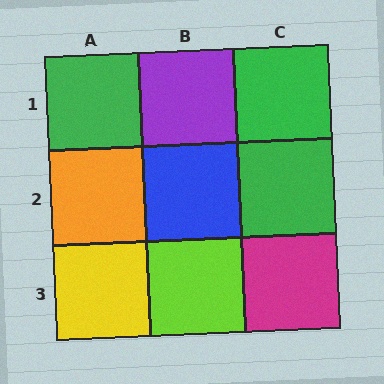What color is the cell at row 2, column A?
Orange.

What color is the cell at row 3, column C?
Magenta.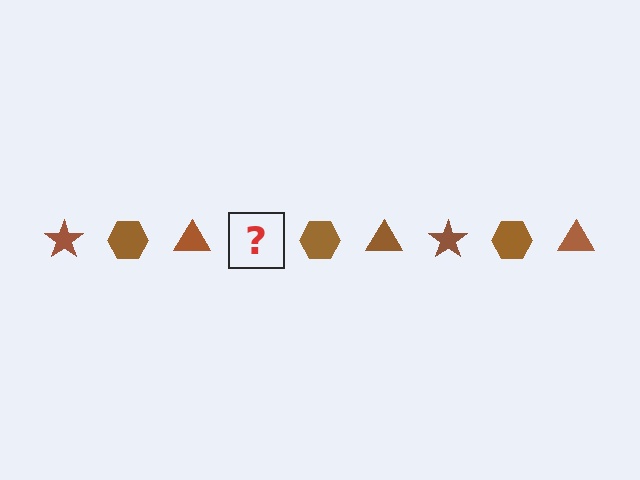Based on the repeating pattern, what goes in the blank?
The blank should be a brown star.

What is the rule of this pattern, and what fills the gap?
The rule is that the pattern cycles through star, hexagon, triangle shapes in brown. The gap should be filled with a brown star.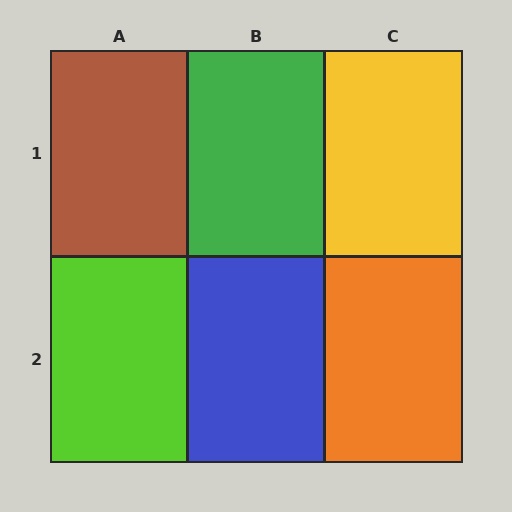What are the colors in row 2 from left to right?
Lime, blue, orange.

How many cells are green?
1 cell is green.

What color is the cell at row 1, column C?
Yellow.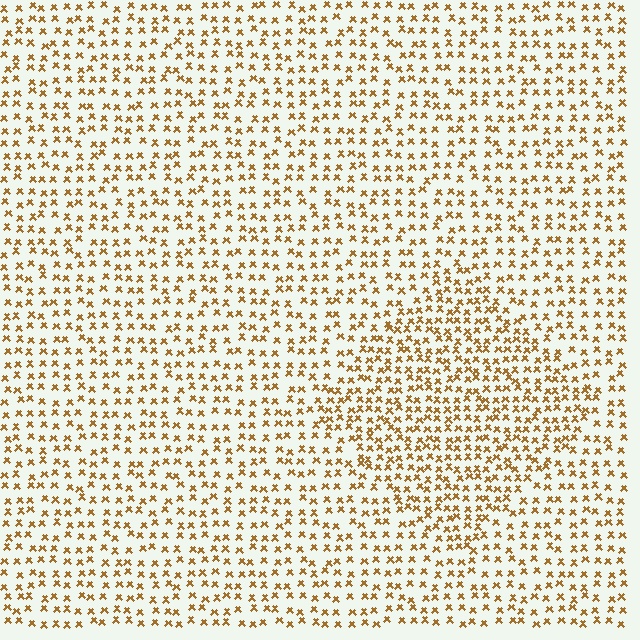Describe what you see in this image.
The image contains small brown elements arranged at two different densities. A diamond-shaped region is visible where the elements are more densely packed than the surrounding area.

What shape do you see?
I see a diamond.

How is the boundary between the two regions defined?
The boundary is defined by a change in element density (approximately 1.6x ratio). All elements are the same color, size, and shape.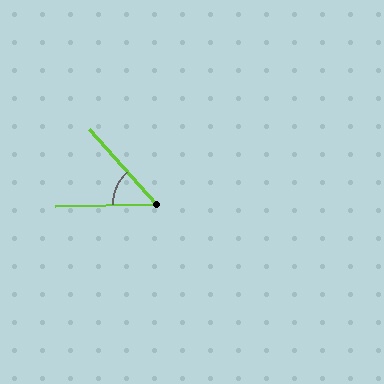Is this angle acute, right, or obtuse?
It is acute.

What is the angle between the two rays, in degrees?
Approximately 49 degrees.